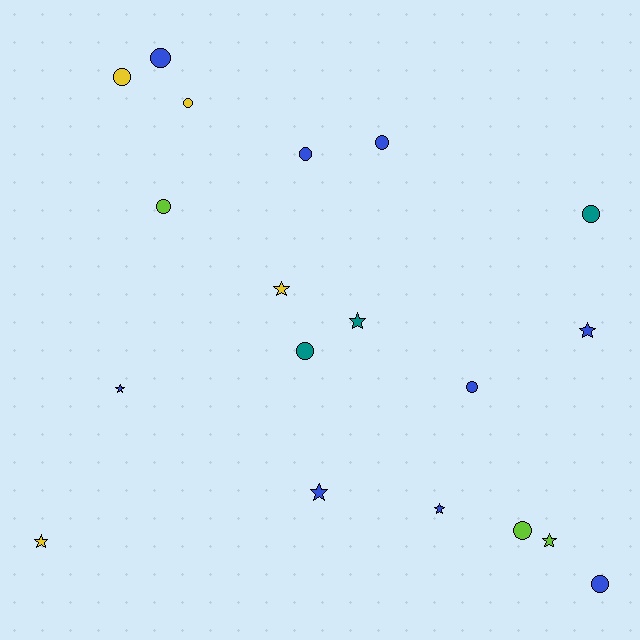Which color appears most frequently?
Blue, with 9 objects.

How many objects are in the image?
There are 19 objects.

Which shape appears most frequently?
Circle, with 11 objects.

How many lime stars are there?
There is 1 lime star.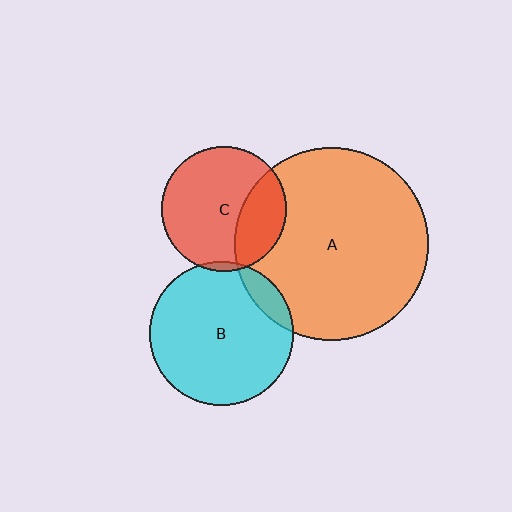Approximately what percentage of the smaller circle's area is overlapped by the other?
Approximately 10%.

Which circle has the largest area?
Circle A (orange).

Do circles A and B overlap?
Yes.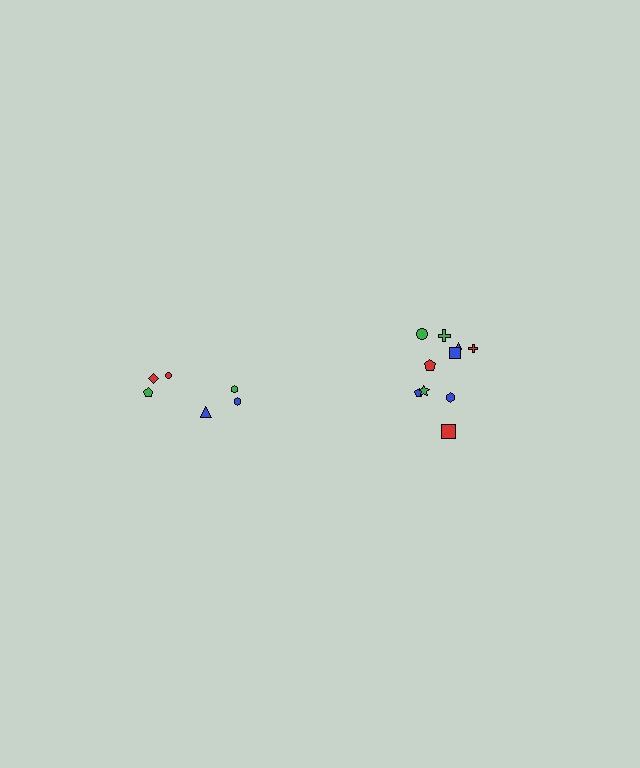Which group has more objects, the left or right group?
The right group.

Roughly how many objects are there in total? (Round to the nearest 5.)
Roughly 15 objects in total.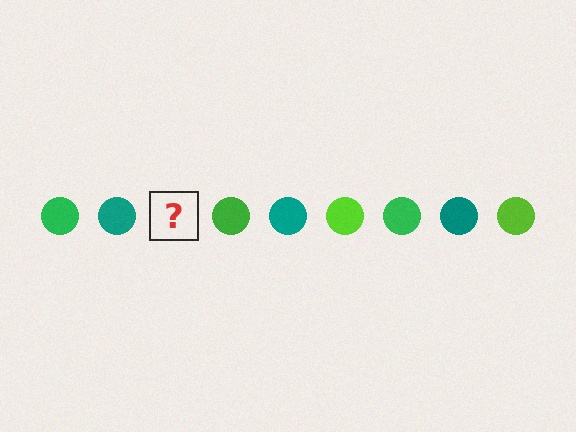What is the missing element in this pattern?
The missing element is a lime circle.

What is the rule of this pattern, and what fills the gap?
The rule is that the pattern cycles through green, teal, lime circles. The gap should be filled with a lime circle.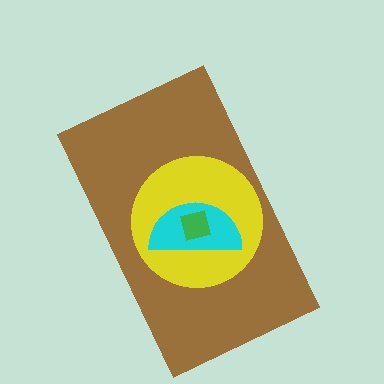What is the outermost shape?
The brown rectangle.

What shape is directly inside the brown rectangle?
The yellow circle.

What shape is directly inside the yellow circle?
The cyan semicircle.